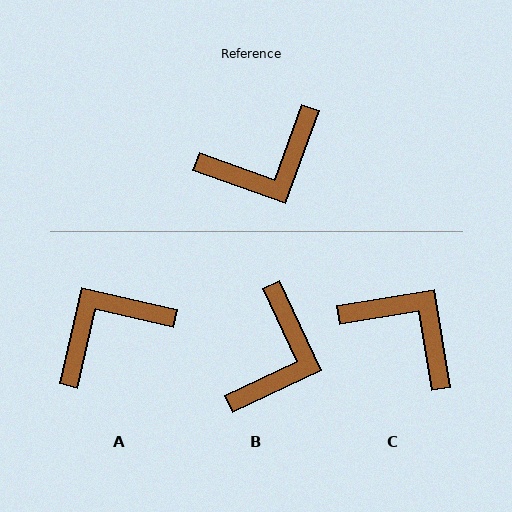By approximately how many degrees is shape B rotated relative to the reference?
Approximately 45 degrees counter-clockwise.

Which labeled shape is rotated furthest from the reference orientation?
A, about 173 degrees away.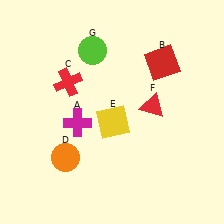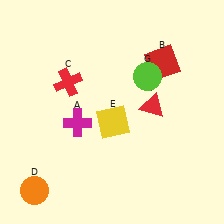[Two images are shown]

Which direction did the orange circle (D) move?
The orange circle (D) moved down.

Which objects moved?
The objects that moved are: the orange circle (D), the lime circle (G).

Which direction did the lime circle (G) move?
The lime circle (G) moved right.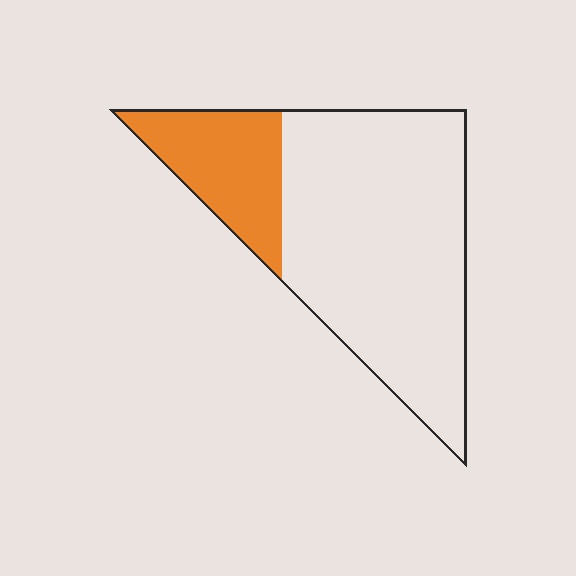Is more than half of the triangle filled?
No.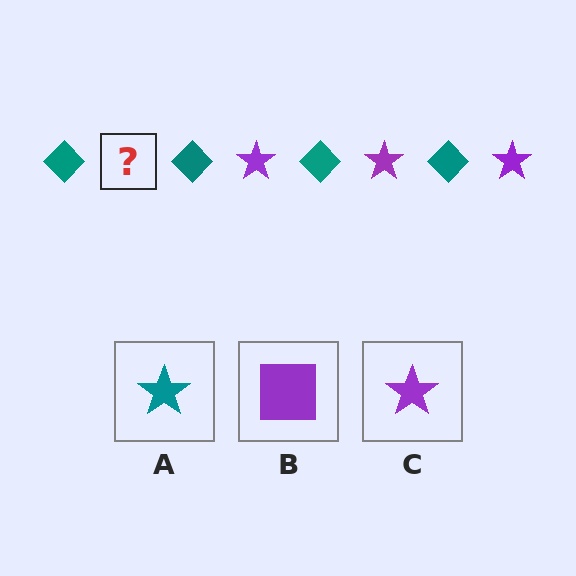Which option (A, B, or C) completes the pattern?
C.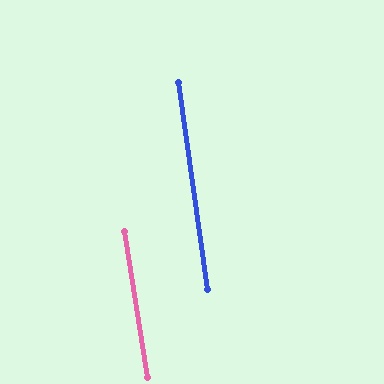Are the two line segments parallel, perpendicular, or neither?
Parallel — their directions differ by only 1.2°.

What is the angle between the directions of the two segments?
Approximately 1 degree.